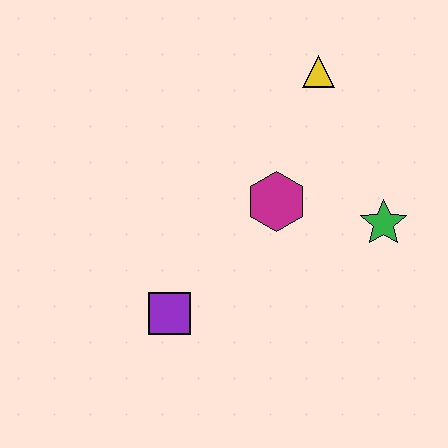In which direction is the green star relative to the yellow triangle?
The green star is below the yellow triangle.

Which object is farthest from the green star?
The purple square is farthest from the green star.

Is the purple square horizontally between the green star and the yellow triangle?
No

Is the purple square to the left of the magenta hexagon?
Yes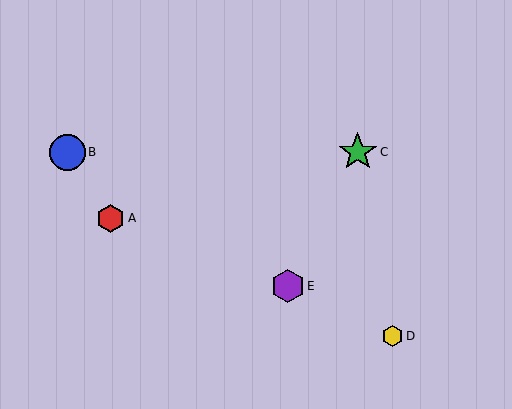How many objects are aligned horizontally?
2 objects (B, C) are aligned horizontally.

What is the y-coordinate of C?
Object C is at y≈152.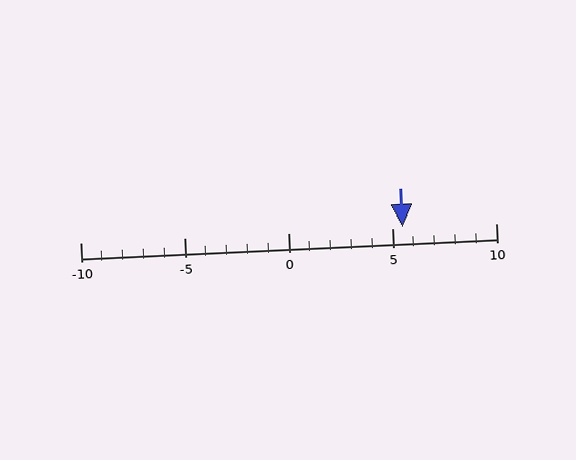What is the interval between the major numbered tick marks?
The major tick marks are spaced 5 units apart.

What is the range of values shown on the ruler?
The ruler shows values from -10 to 10.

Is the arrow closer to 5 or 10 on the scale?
The arrow is closer to 5.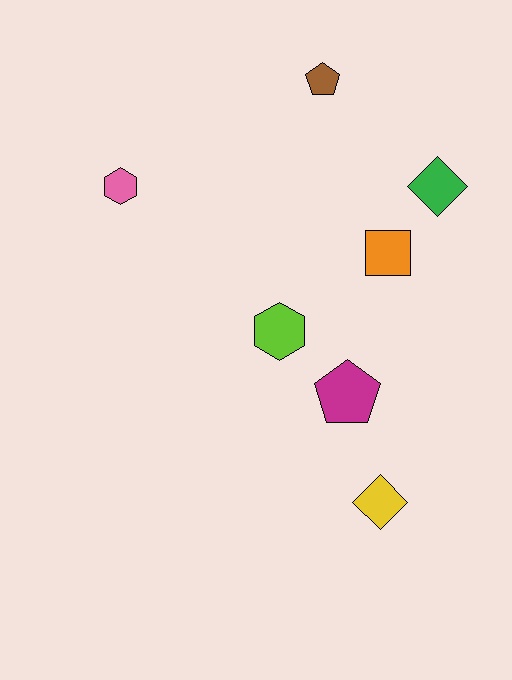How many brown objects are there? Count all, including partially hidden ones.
There is 1 brown object.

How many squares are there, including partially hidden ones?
There is 1 square.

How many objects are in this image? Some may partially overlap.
There are 7 objects.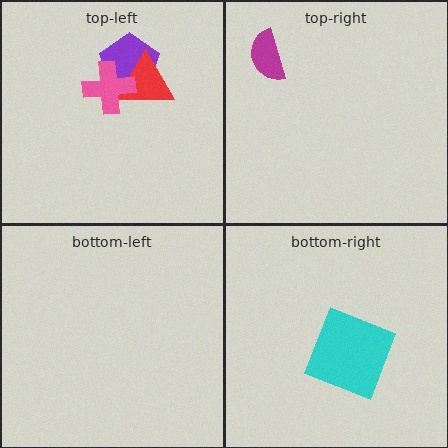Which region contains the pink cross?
The top-left region.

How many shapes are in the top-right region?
1.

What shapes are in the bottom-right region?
The cyan square.